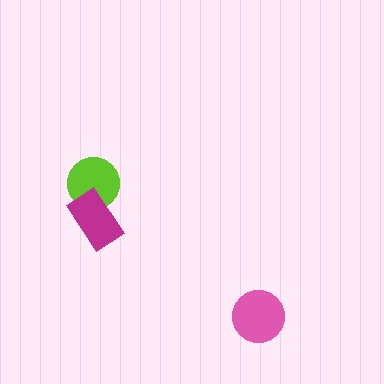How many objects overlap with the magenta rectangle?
1 object overlaps with the magenta rectangle.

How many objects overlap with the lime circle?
1 object overlaps with the lime circle.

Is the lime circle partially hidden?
Yes, it is partially covered by another shape.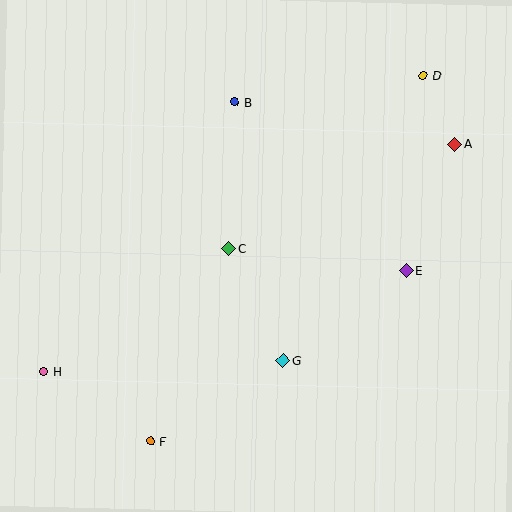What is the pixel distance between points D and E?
The distance between D and E is 196 pixels.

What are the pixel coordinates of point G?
Point G is at (283, 360).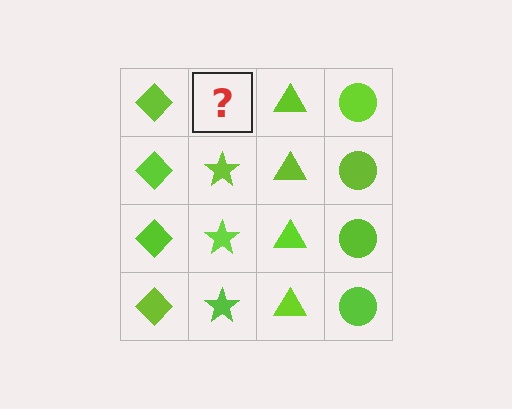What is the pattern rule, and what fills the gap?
The rule is that each column has a consistent shape. The gap should be filled with a lime star.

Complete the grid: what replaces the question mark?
The question mark should be replaced with a lime star.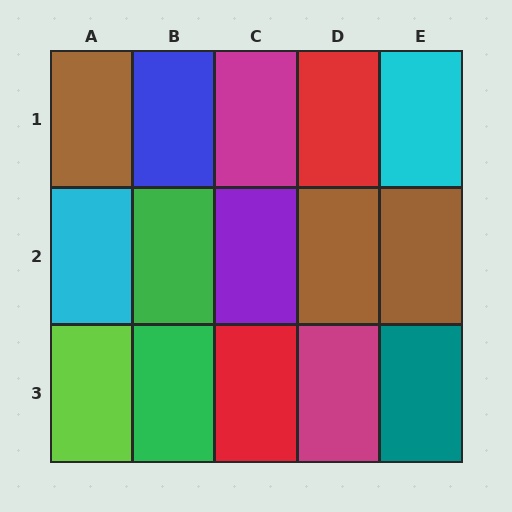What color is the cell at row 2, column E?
Brown.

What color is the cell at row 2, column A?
Cyan.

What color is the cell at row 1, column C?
Magenta.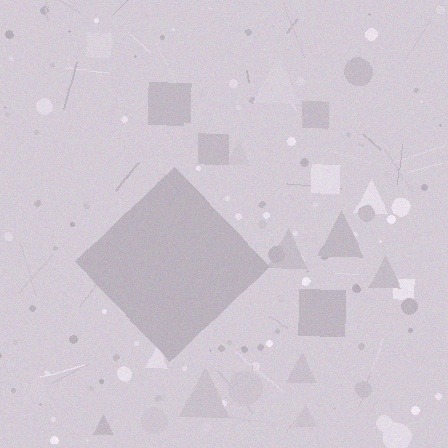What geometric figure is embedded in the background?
A diamond is embedded in the background.